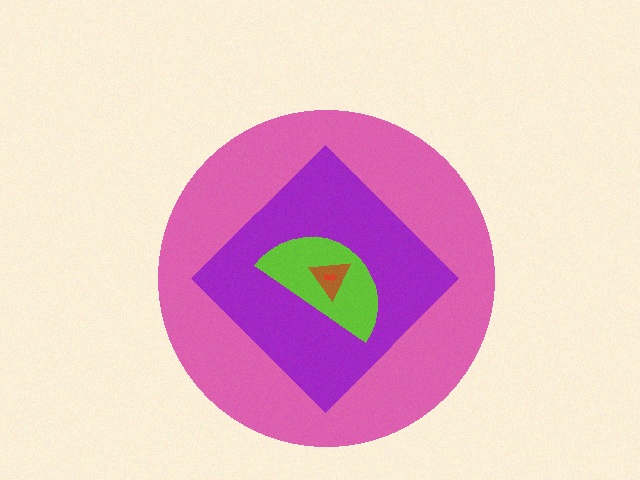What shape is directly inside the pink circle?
The purple diamond.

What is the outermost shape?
The pink circle.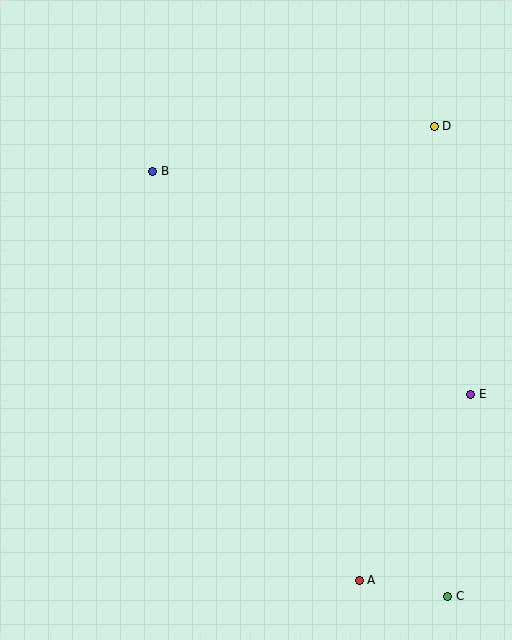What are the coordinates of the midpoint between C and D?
The midpoint between C and D is at (441, 361).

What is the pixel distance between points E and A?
The distance between E and A is 217 pixels.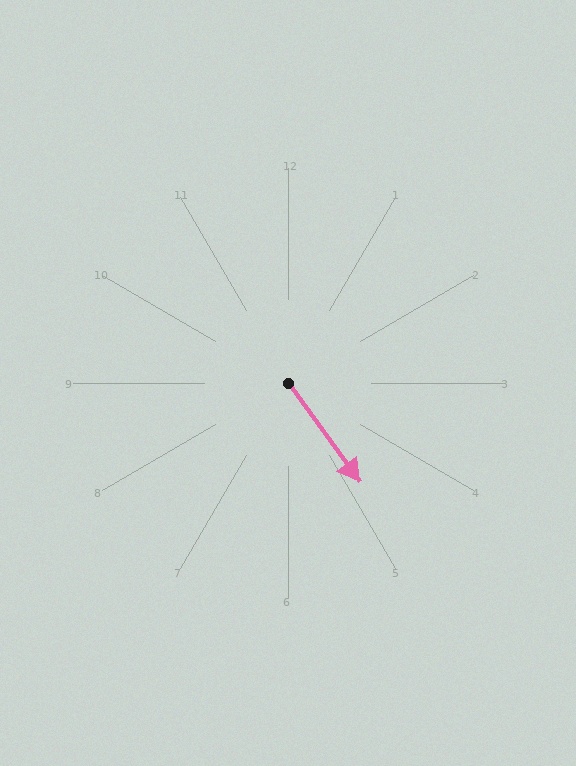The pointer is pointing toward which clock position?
Roughly 5 o'clock.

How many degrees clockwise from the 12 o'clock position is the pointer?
Approximately 144 degrees.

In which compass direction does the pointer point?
Southeast.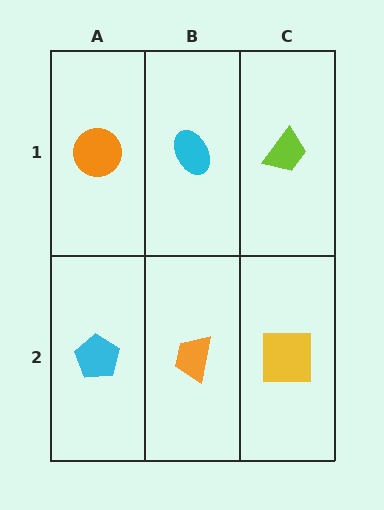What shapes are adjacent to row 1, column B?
An orange trapezoid (row 2, column B), an orange circle (row 1, column A), a lime trapezoid (row 1, column C).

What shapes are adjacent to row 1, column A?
A cyan pentagon (row 2, column A), a cyan ellipse (row 1, column B).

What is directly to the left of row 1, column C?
A cyan ellipse.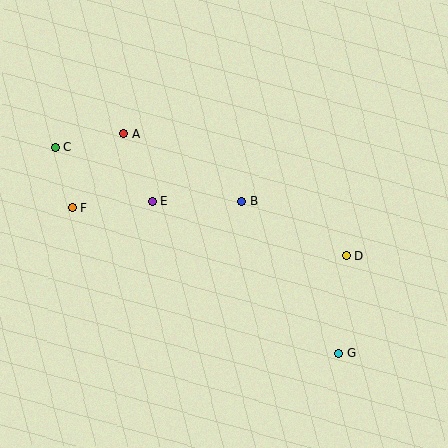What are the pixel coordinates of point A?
Point A is at (124, 133).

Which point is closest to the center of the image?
Point B at (242, 202) is closest to the center.